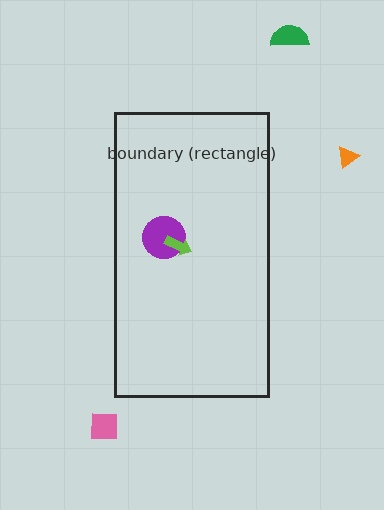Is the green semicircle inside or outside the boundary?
Outside.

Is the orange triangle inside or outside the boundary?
Outside.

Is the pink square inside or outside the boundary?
Outside.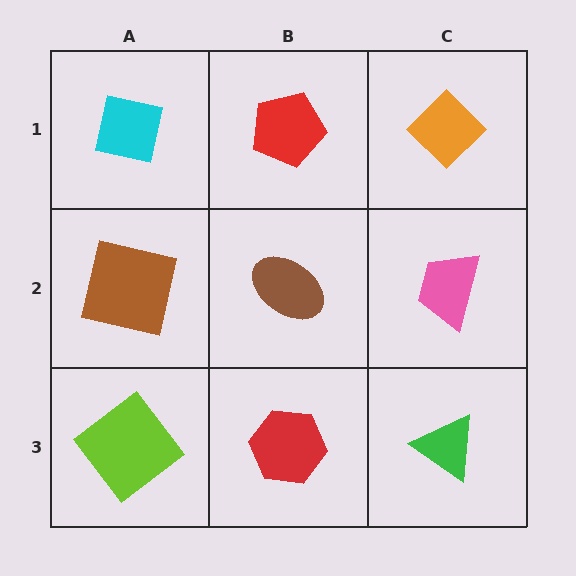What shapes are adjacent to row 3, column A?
A brown square (row 2, column A), a red hexagon (row 3, column B).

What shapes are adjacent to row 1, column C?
A pink trapezoid (row 2, column C), a red pentagon (row 1, column B).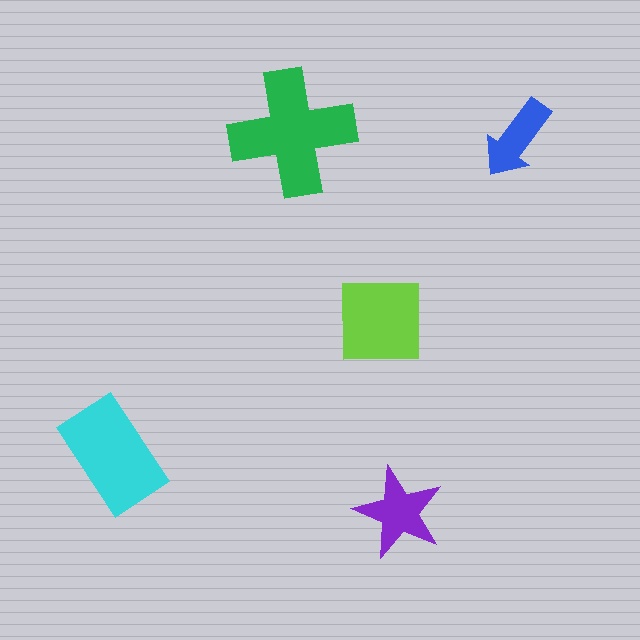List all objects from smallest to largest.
The blue arrow, the purple star, the lime square, the cyan rectangle, the green cross.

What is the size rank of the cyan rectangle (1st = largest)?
2nd.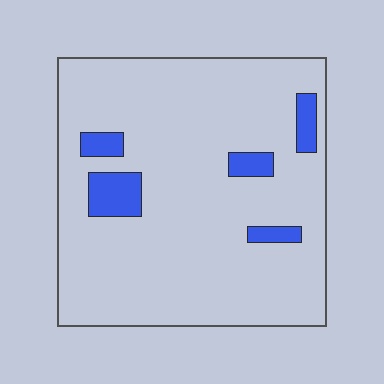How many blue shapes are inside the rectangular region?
5.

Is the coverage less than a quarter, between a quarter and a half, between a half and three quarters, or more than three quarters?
Less than a quarter.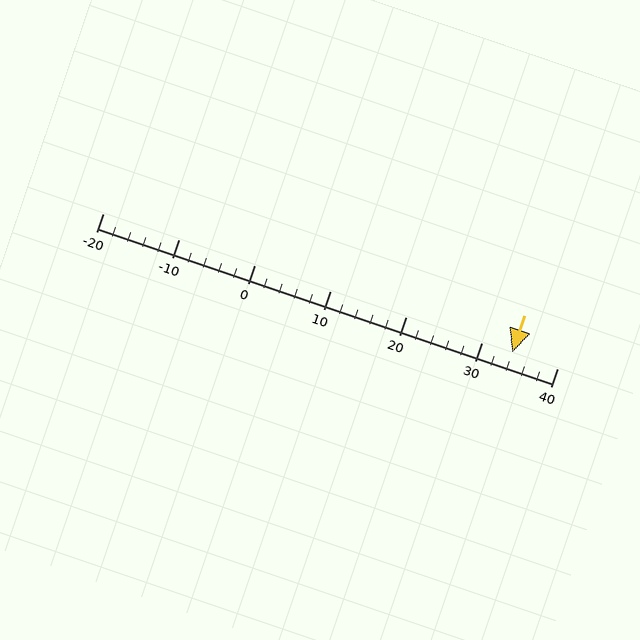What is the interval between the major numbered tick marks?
The major tick marks are spaced 10 units apart.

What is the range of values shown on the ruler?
The ruler shows values from -20 to 40.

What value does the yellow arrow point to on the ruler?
The yellow arrow points to approximately 34.